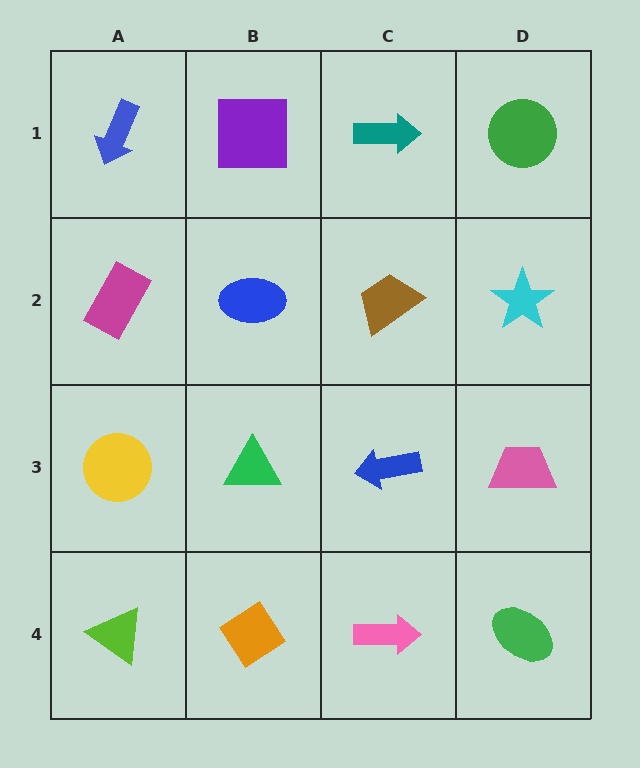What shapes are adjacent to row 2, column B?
A purple square (row 1, column B), a green triangle (row 3, column B), a magenta rectangle (row 2, column A), a brown trapezoid (row 2, column C).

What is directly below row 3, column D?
A green ellipse.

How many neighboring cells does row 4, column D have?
2.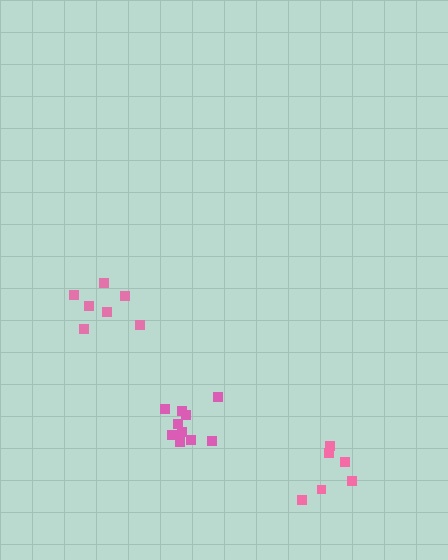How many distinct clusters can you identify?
There are 3 distinct clusters.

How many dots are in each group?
Group 1: 10 dots, Group 2: 7 dots, Group 3: 6 dots (23 total).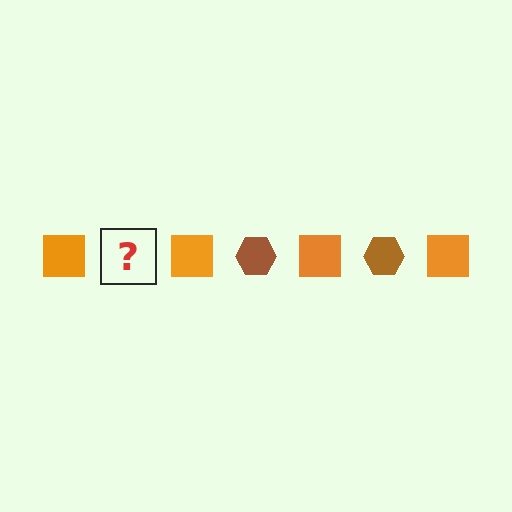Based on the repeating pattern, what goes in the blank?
The blank should be a brown hexagon.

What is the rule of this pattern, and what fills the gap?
The rule is that the pattern alternates between orange square and brown hexagon. The gap should be filled with a brown hexagon.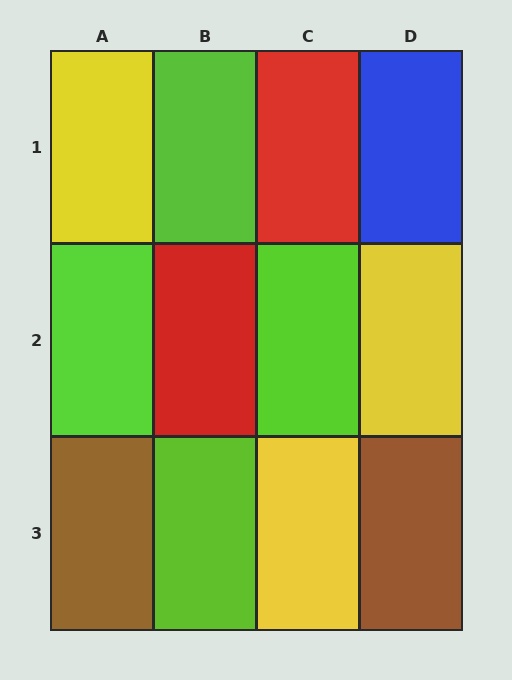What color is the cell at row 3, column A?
Brown.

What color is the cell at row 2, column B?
Red.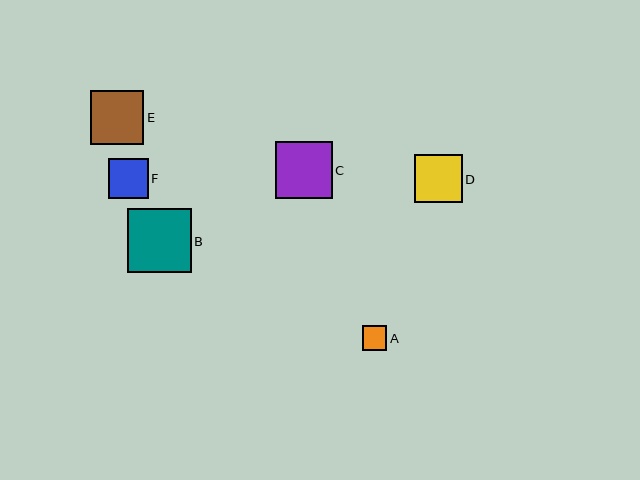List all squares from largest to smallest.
From largest to smallest: B, C, E, D, F, A.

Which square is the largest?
Square B is the largest with a size of approximately 63 pixels.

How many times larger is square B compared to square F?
Square B is approximately 1.6 times the size of square F.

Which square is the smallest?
Square A is the smallest with a size of approximately 25 pixels.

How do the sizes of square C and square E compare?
Square C and square E are approximately the same size.